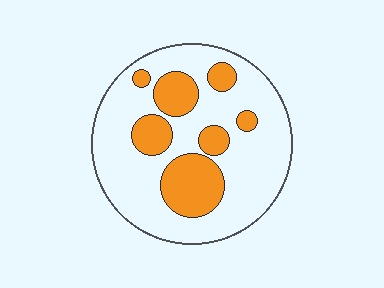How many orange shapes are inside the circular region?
7.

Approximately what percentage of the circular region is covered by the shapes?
Approximately 25%.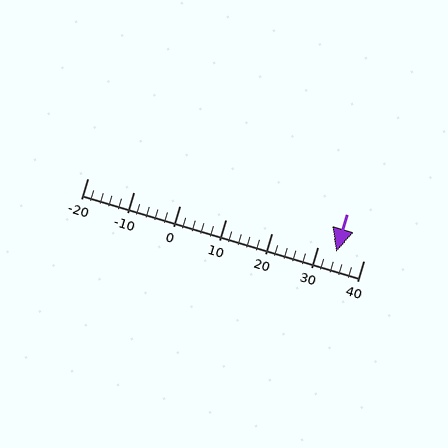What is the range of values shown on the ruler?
The ruler shows values from -20 to 40.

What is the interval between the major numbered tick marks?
The major tick marks are spaced 10 units apart.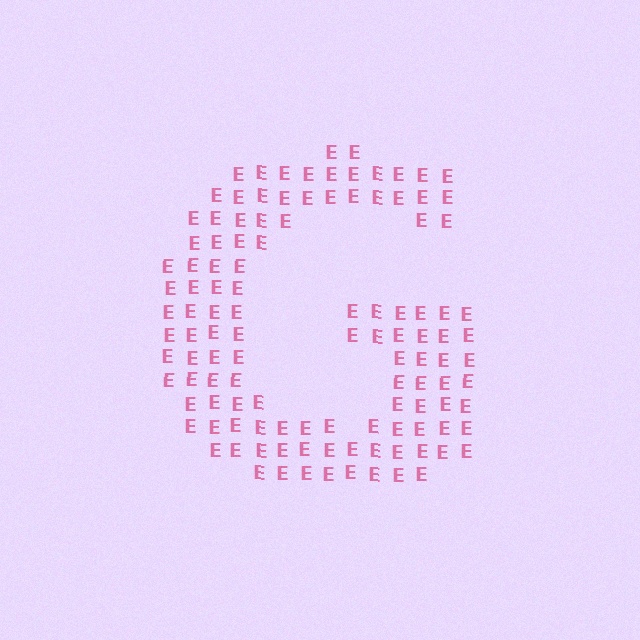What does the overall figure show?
The overall figure shows the letter G.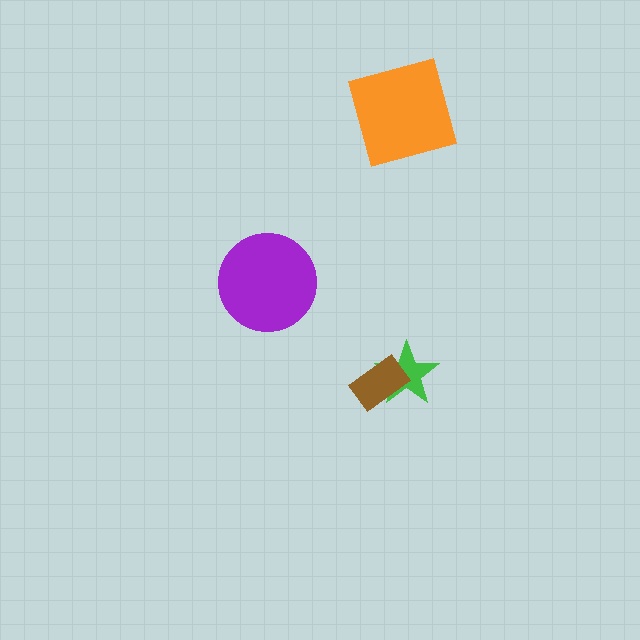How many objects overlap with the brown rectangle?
1 object overlaps with the brown rectangle.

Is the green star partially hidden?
Yes, it is partially covered by another shape.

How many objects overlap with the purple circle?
0 objects overlap with the purple circle.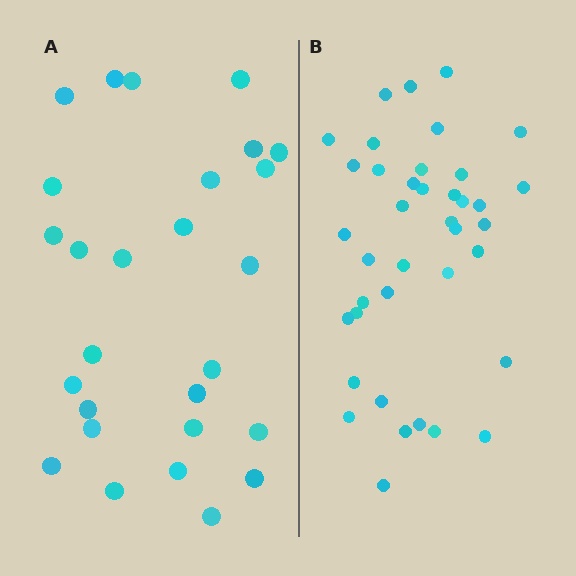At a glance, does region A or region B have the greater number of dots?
Region B (the right region) has more dots.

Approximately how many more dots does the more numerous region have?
Region B has roughly 12 or so more dots than region A.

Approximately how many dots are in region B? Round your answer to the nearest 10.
About 40 dots. (The exact count is 39, which rounds to 40.)